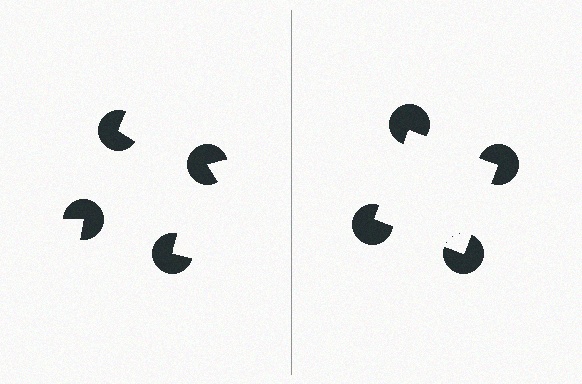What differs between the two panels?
The pac-man discs are positioned identically on both sides; only the wedge orientations differ. On the right they align to a square; on the left they are misaligned.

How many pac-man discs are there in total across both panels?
8 — 4 on each side.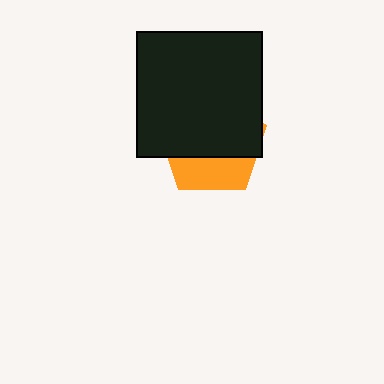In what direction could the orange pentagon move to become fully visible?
The orange pentagon could move down. That would shift it out from behind the black square entirely.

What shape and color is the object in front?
The object in front is a black square.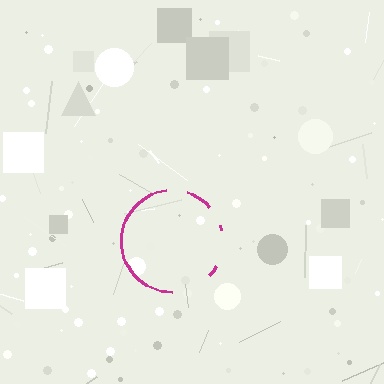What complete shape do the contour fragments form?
The contour fragments form a circle.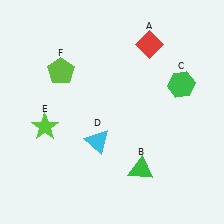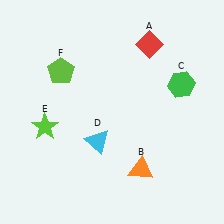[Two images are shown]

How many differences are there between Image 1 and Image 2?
There is 1 difference between the two images.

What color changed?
The triangle (B) changed from green in Image 1 to orange in Image 2.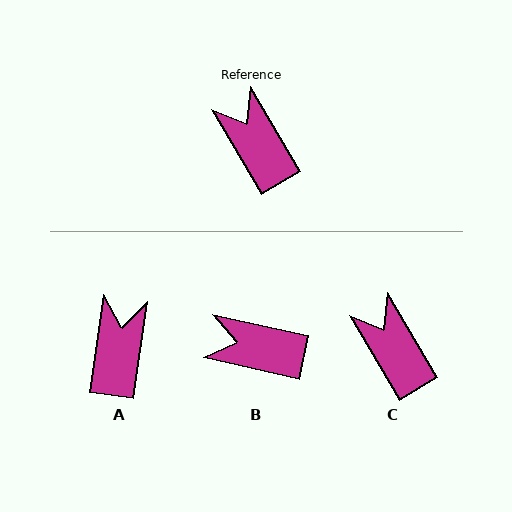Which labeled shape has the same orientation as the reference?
C.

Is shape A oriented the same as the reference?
No, it is off by about 39 degrees.